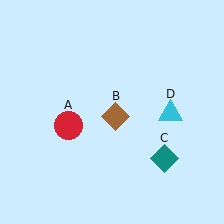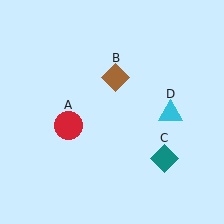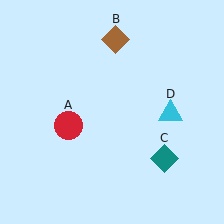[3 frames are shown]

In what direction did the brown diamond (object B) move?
The brown diamond (object B) moved up.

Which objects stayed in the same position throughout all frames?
Red circle (object A) and teal diamond (object C) and cyan triangle (object D) remained stationary.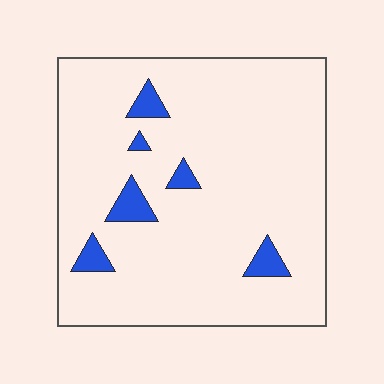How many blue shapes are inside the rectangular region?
6.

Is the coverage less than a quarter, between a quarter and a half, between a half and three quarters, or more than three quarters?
Less than a quarter.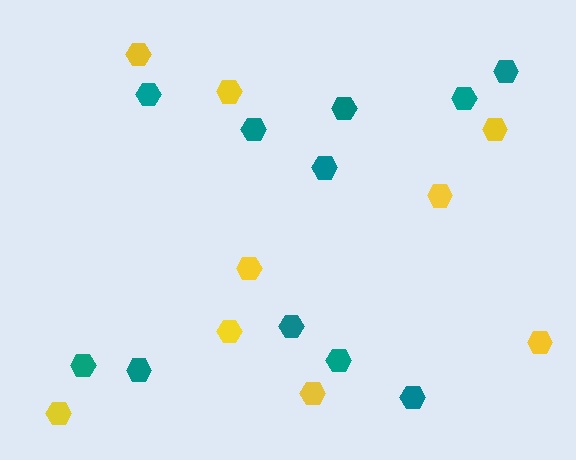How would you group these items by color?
There are 2 groups: one group of teal hexagons (11) and one group of yellow hexagons (9).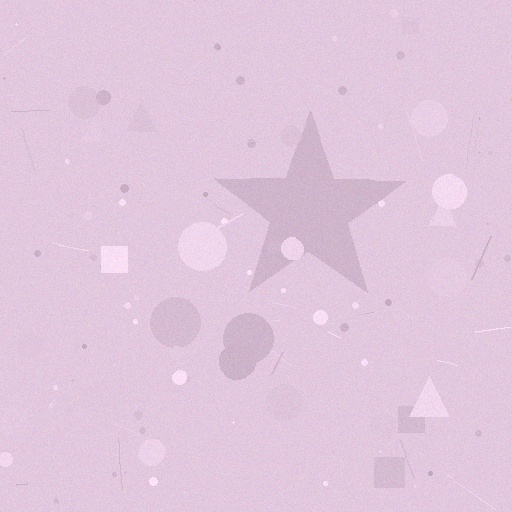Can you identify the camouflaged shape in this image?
The camouflaged shape is a star.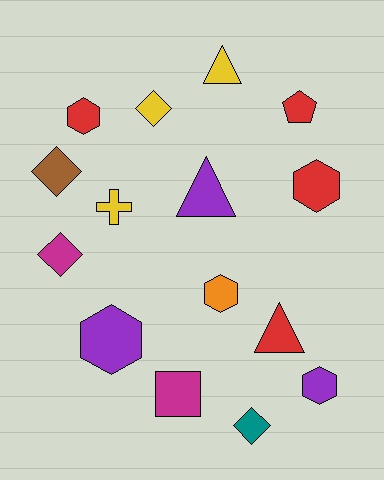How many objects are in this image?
There are 15 objects.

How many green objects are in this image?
There are no green objects.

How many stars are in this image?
There are no stars.